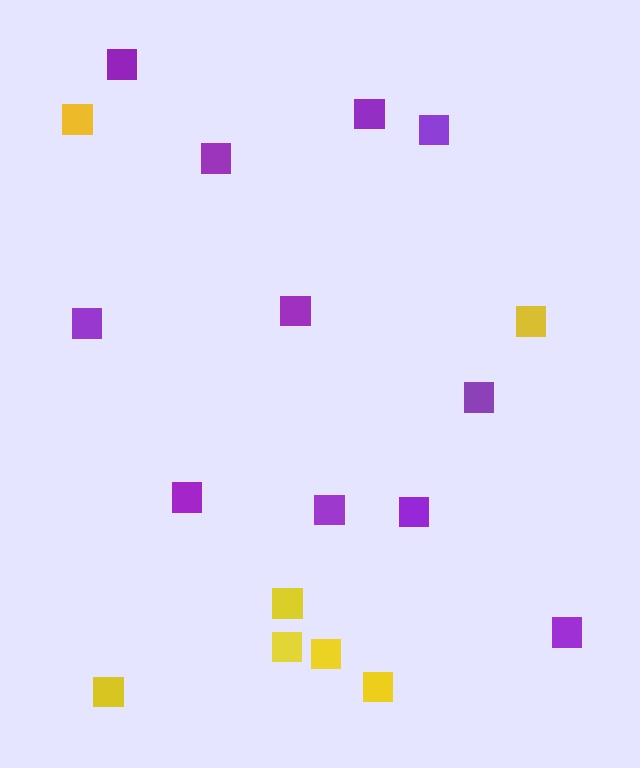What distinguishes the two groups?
There are 2 groups: one group of yellow squares (7) and one group of purple squares (11).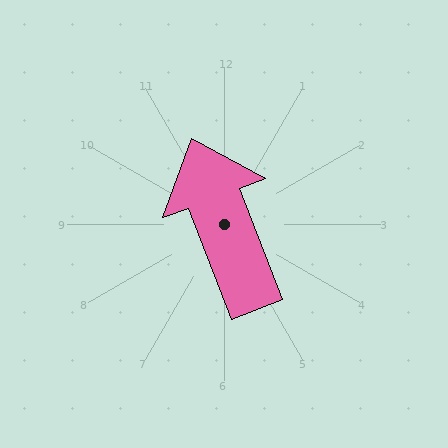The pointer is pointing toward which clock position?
Roughly 11 o'clock.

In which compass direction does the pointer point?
North.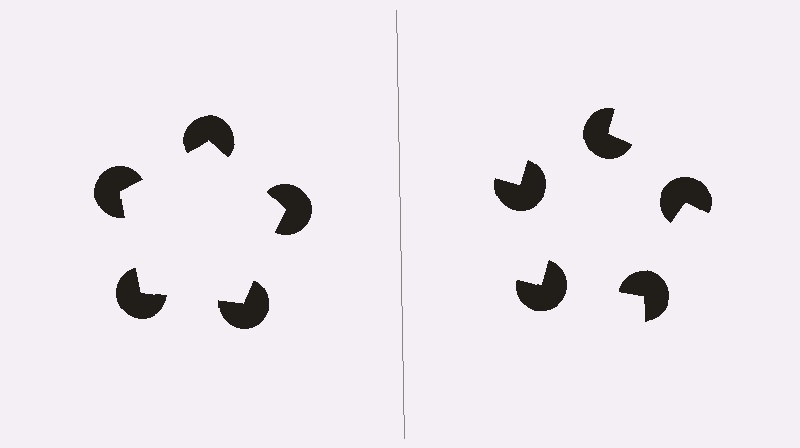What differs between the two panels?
The pac-man discs are positioned identically on both sides; only the wedge orientations differ. On the left they align to a pentagon; on the right they are misaligned.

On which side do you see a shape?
An illusory pentagon appears on the left side. On the right side the wedge cuts are rotated, so no coherent shape forms.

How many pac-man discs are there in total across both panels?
10 — 5 on each side.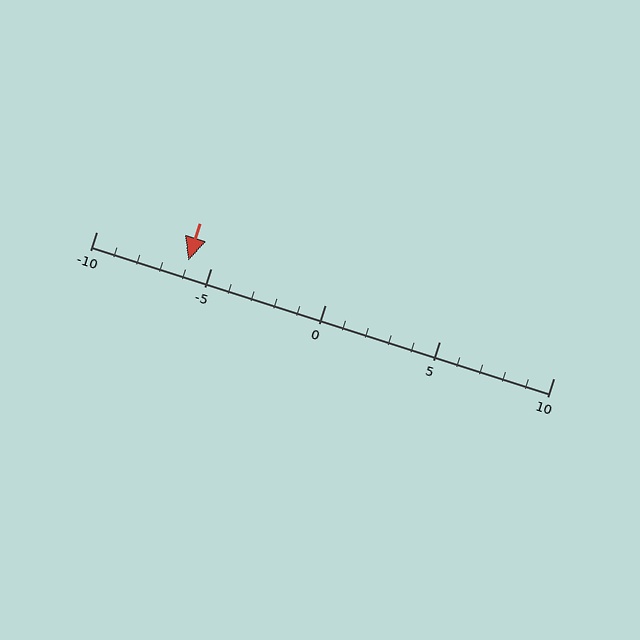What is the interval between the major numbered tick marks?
The major tick marks are spaced 5 units apart.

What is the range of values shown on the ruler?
The ruler shows values from -10 to 10.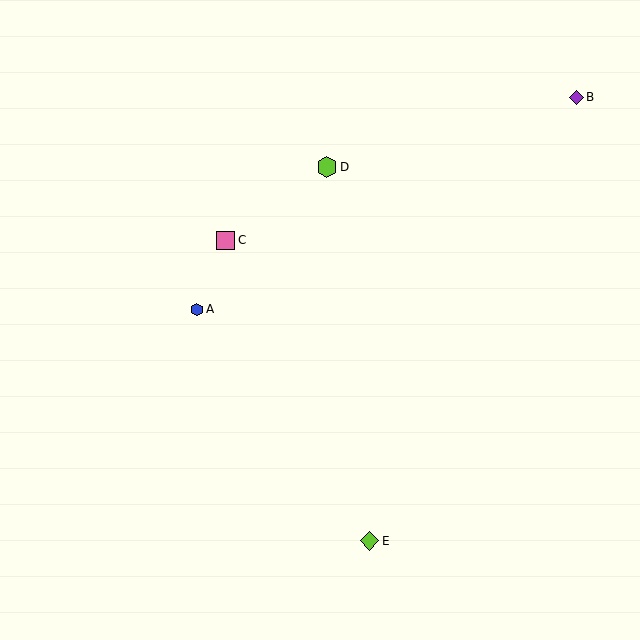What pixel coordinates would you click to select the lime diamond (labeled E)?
Click at (370, 541) to select the lime diamond E.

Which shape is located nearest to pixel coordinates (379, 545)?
The lime diamond (labeled E) at (370, 541) is nearest to that location.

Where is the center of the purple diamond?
The center of the purple diamond is at (577, 97).